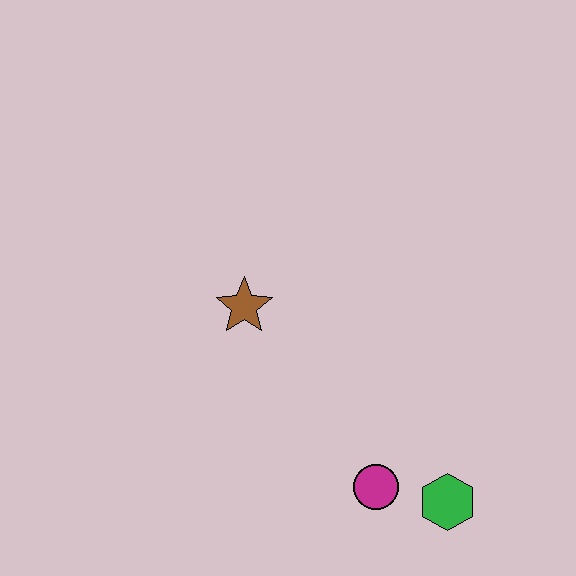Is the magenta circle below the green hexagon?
No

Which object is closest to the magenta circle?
The green hexagon is closest to the magenta circle.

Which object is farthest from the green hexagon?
The brown star is farthest from the green hexagon.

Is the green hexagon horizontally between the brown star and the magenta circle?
No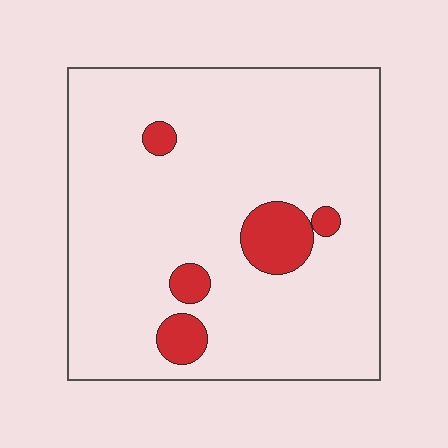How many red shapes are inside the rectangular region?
5.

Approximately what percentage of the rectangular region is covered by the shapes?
Approximately 10%.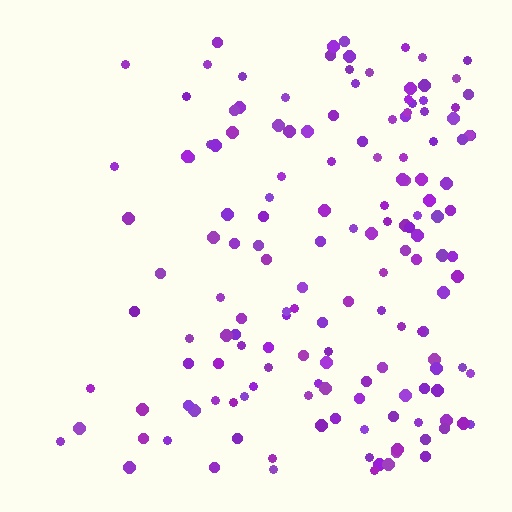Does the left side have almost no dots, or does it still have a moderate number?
Still a moderate number, just noticeably fewer than the right.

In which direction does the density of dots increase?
From left to right, with the right side densest.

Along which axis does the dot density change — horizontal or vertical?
Horizontal.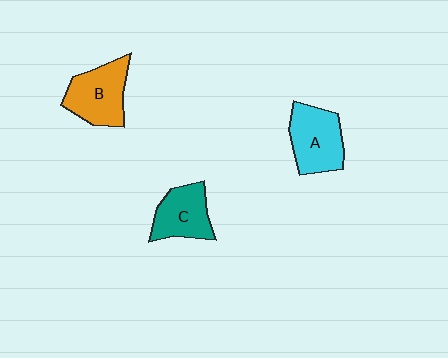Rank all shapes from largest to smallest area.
From largest to smallest: B (orange), A (cyan), C (teal).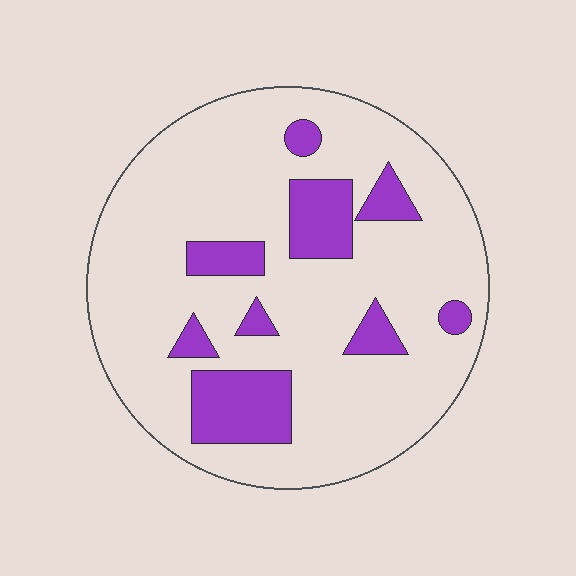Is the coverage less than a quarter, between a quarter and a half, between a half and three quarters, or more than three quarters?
Less than a quarter.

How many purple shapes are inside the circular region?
9.